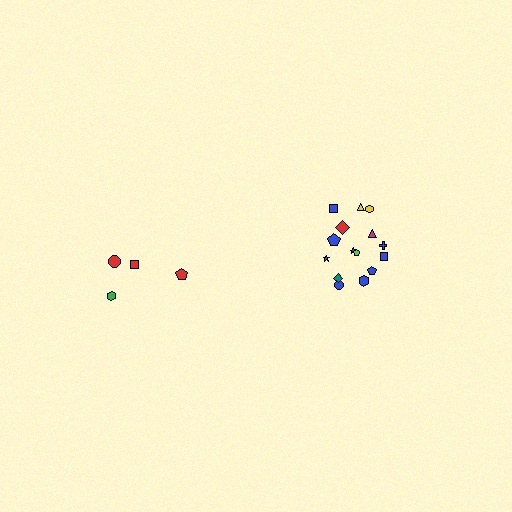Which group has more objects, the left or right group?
The right group.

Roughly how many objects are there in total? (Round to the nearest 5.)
Roughly 20 objects in total.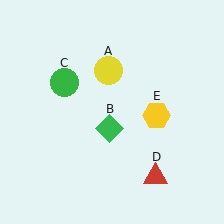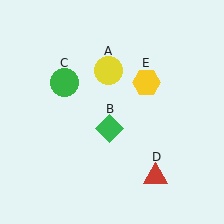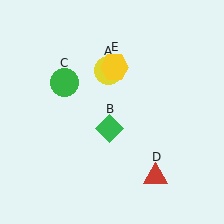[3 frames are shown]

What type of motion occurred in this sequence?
The yellow hexagon (object E) rotated counterclockwise around the center of the scene.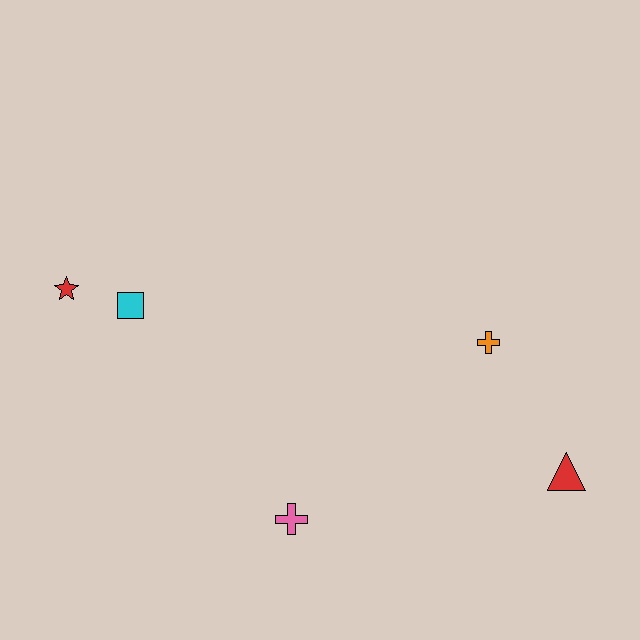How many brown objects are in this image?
There are no brown objects.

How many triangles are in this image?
There is 1 triangle.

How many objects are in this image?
There are 5 objects.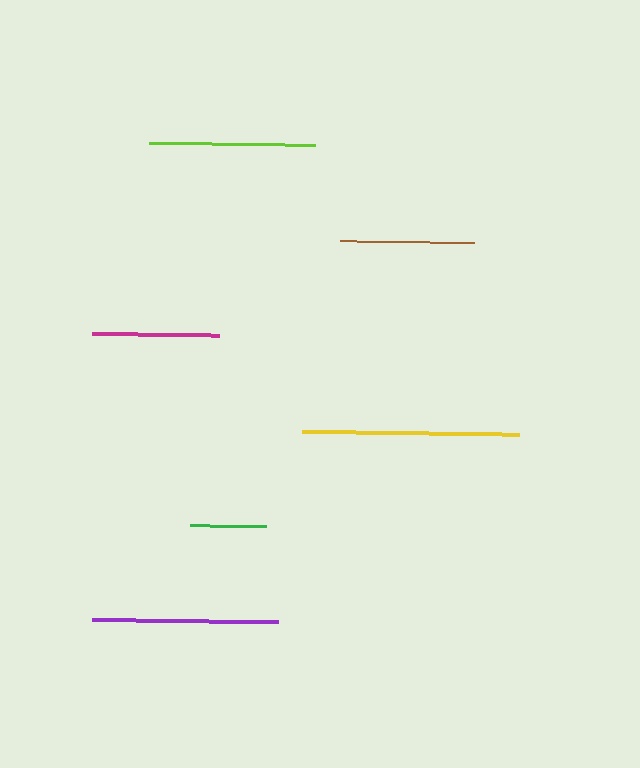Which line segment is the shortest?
The green line is the shortest at approximately 76 pixels.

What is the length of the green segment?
The green segment is approximately 76 pixels long.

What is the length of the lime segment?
The lime segment is approximately 166 pixels long.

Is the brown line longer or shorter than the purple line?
The purple line is longer than the brown line.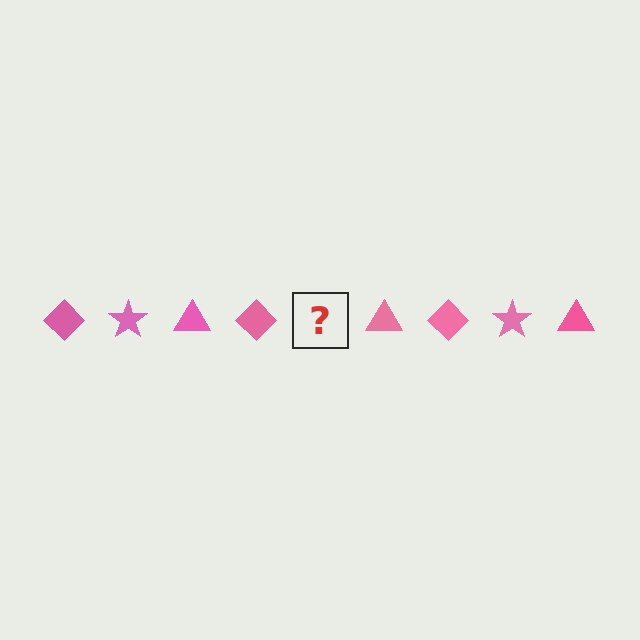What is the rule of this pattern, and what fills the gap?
The rule is that the pattern cycles through diamond, star, triangle shapes in pink. The gap should be filled with a pink star.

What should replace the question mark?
The question mark should be replaced with a pink star.